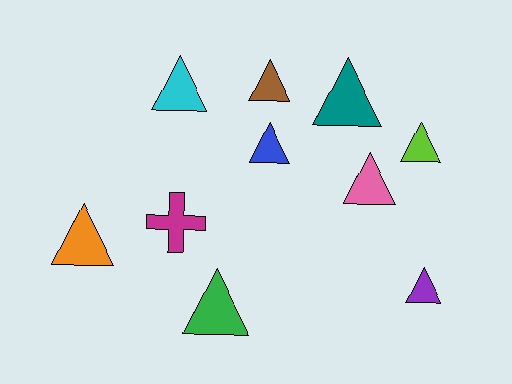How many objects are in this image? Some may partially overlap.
There are 10 objects.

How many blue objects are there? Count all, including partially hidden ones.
There is 1 blue object.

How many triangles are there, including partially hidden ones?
There are 9 triangles.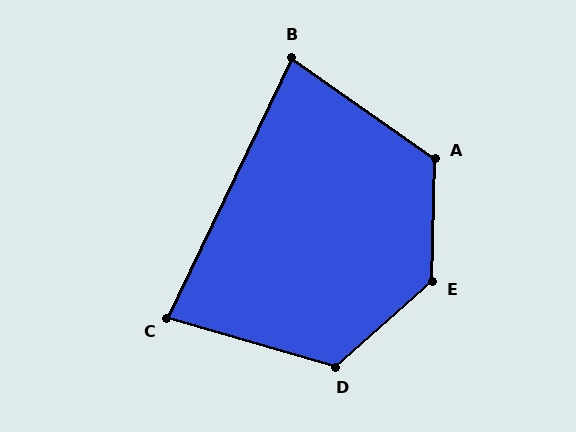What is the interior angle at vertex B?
Approximately 81 degrees (acute).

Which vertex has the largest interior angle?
E, at approximately 133 degrees.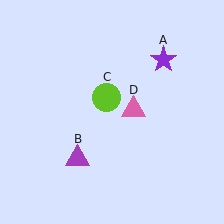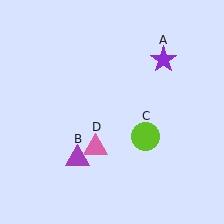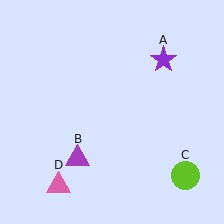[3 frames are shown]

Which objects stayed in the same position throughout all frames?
Purple star (object A) and purple triangle (object B) remained stationary.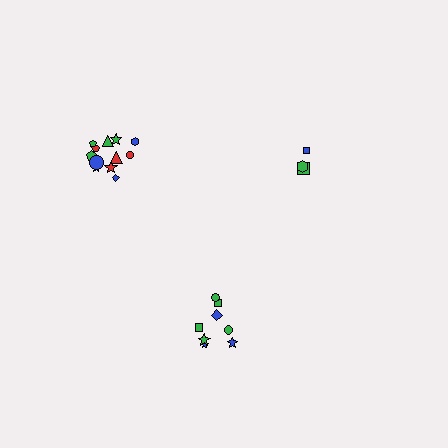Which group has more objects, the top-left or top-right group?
The top-left group.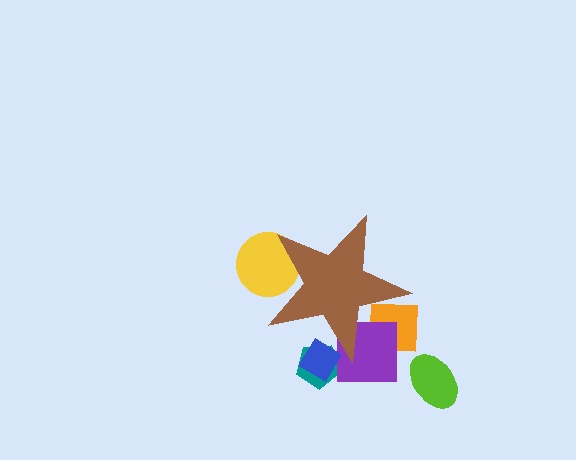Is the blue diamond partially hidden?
Yes, the blue diamond is partially hidden behind the brown star.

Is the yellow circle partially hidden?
Yes, the yellow circle is partially hidden behind the brown star.